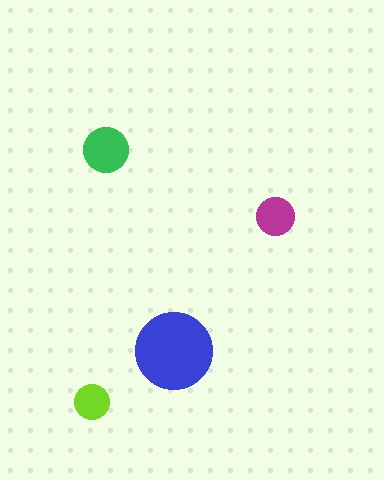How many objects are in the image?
There are 4 objects in the image.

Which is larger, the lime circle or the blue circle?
The blue one.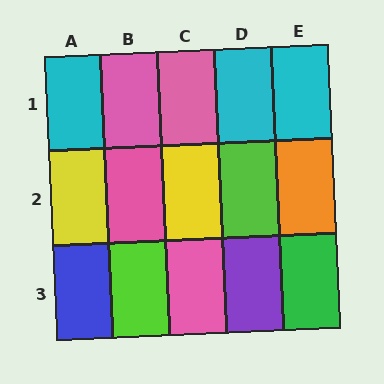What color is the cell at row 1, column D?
Cyan.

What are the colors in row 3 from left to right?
Blue, lime, pink, purple, green.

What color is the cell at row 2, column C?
Yellow.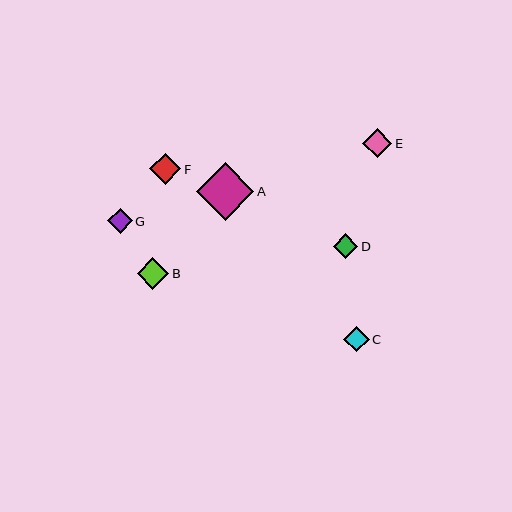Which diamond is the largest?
Diamond A is the largest with a size of approximately 58 pixels.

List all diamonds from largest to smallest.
From largest to smallest: A, B, F, E, C, G, D.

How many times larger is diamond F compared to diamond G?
Diamond F is approximately 1.2 times the size of diamond G.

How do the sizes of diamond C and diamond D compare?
Diamond C and diamond D are approximately the same size.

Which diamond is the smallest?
Diamond D is the smallest with a size of approximately 24 pixels.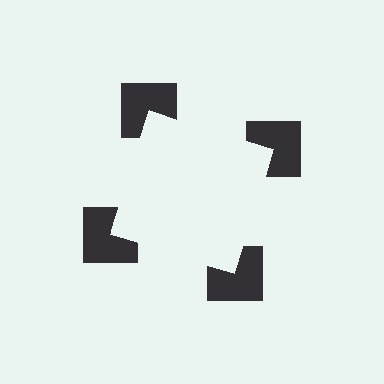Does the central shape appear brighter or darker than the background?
It typically appears slightly brighter than the background, even though no actual brightness change is drawn.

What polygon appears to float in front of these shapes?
An illusory square — its edges are inferred from the aligned wedge cuts in the notched squares, not physically drawn.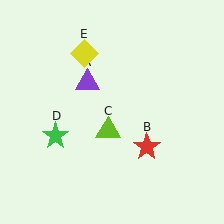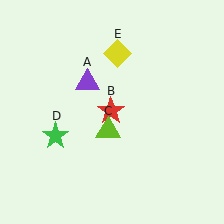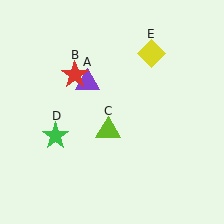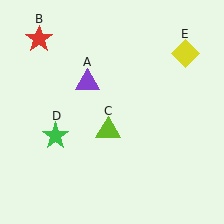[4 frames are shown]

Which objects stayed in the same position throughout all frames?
Purple triangle (object A) and lime triangle (object C) and green star (object D) remained stationary.